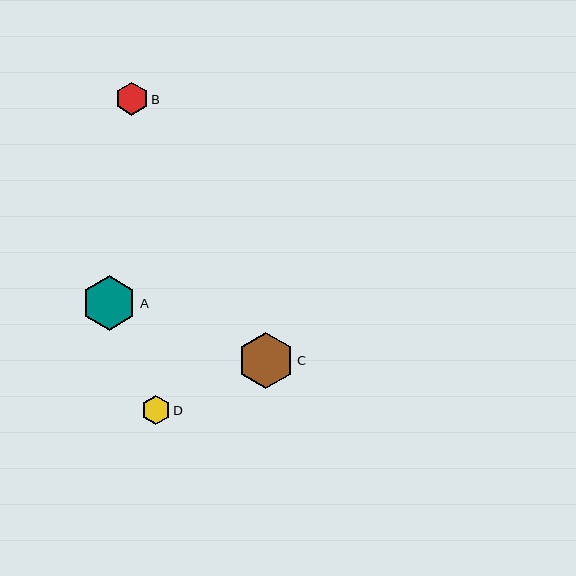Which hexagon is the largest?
Hexagon C is the largest with a size of approximately 57 pixels.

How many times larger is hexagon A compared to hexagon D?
Hexagon A is approximately 1.9 times the size of hexagon D.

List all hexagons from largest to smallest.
From largest to smallest: C, A, B, D.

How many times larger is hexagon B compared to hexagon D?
Hexagon B is approximately 1.2 times the size of hexagon D.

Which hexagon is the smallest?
Hexagon D is the smallest with a size of approximately 29 pixels.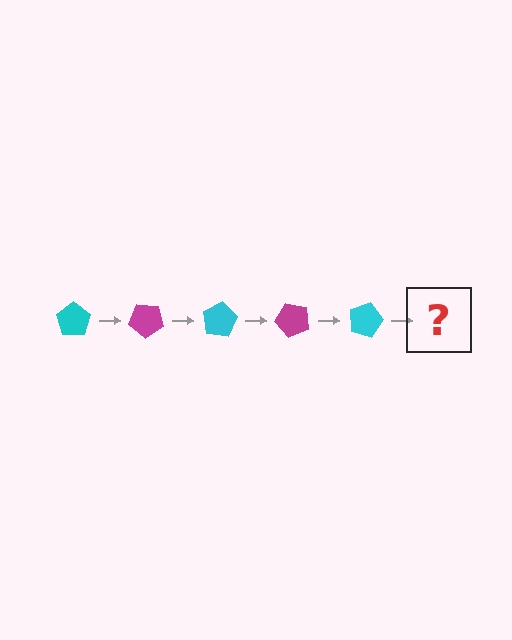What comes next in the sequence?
The next element should be a magenta pentagon, rotated 200 degrees from the start.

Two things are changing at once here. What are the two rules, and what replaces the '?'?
The two rules are that it rotates 40 degrees each step and the color cycles through cyan and magenta. The '?' should be a magenta pentagon, rotated 200 degrees from the start.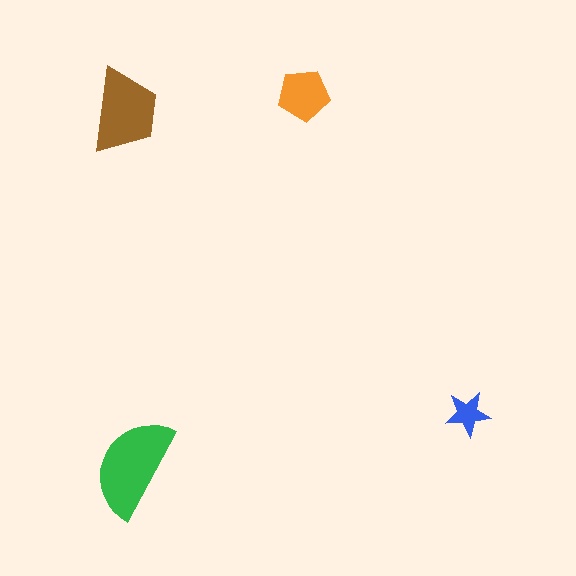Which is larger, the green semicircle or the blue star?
The green semicircle.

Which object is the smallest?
The blue star.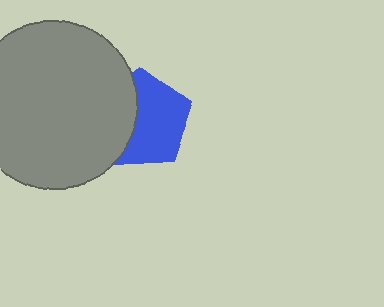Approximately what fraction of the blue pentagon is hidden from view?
Roughly 37% of the blue pentagon is hidden behind the gray circle.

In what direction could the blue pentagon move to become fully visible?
The blue pentagon could move right. That would shift it out from behind the gray circle entirely.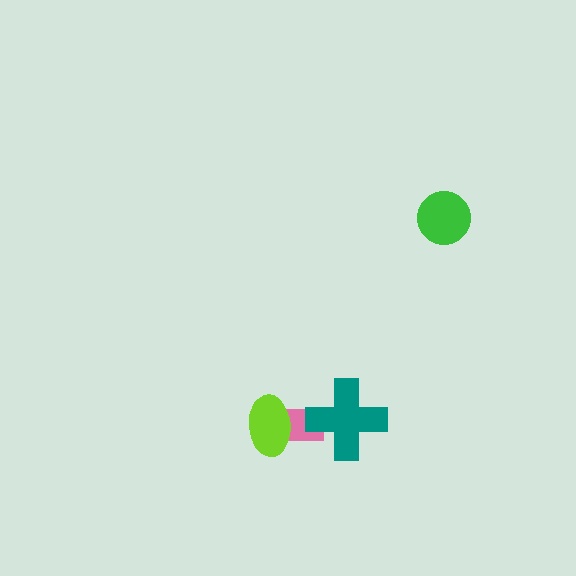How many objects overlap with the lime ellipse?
1 object overlaps with the lime ellipse.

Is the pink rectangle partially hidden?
Yes, it is partially covered by another shape.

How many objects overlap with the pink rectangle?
2 objects overlap with the pink rectangle.